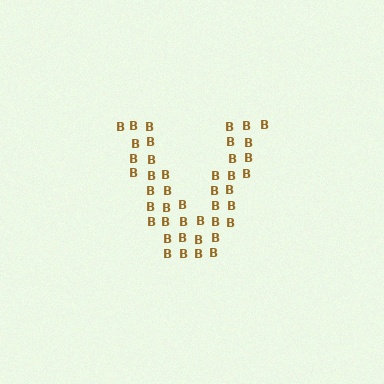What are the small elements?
The small elements are letter B's.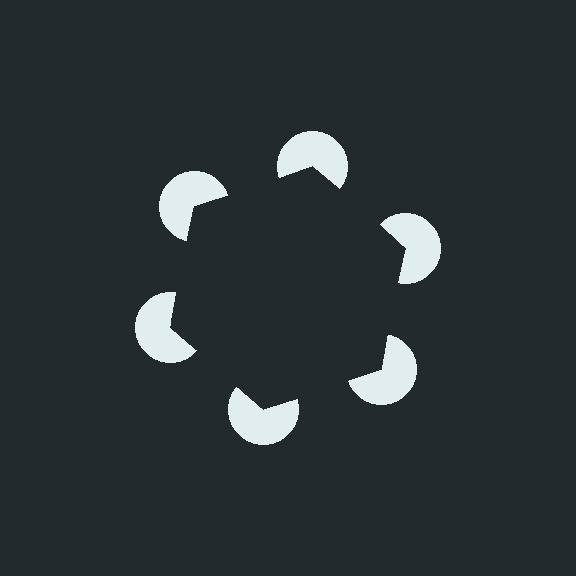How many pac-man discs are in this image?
There are 6 — one at each vertex of the illusory hexagon.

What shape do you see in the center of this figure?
An illusory hexagon — its edges are inferred from the aligned wedge cuts in the pac-man discs, not physically drawn.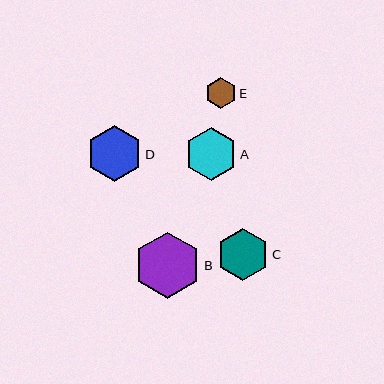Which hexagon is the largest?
Hexagon B is the largest with a size of approximately 66 pixels.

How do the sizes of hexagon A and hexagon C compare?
Hexagon A and hexagon C are approximately the same size.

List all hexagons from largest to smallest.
From largest to smallest: B, D, A, C, E.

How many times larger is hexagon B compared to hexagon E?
Hexagon B is approximately 2.1 times the size of hexagon E.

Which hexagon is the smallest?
Hexagon E is the smallest with a size of approximately 31 pixels.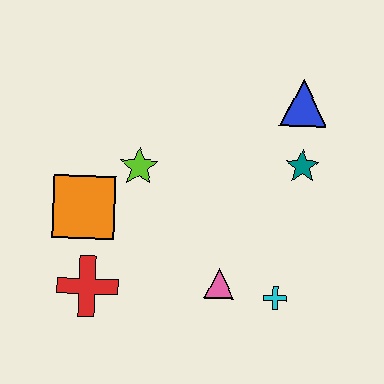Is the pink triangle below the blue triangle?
Yes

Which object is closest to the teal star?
The blue triangle is closest to the teal star.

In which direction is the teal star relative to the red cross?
The teal star is to the right of the red cross.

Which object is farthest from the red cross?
The blue triangle is farthest from the red cross.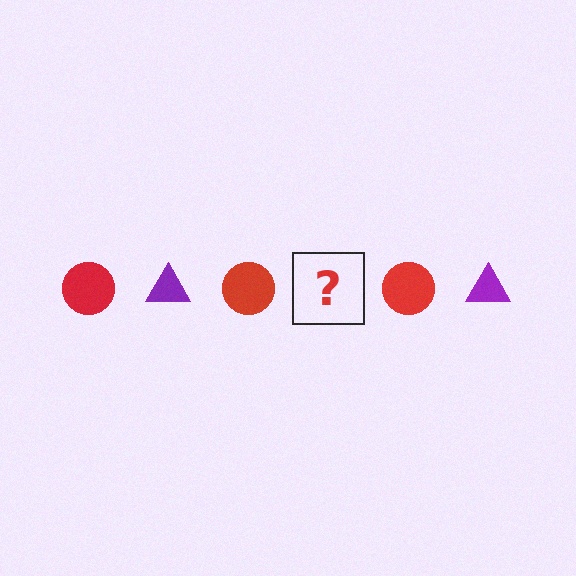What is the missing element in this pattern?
The missing element is a purple triangle.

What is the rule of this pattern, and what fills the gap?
The rule is that the pattern alternates between red circle and purple triangle. The gap should be filled with a purple triangle.